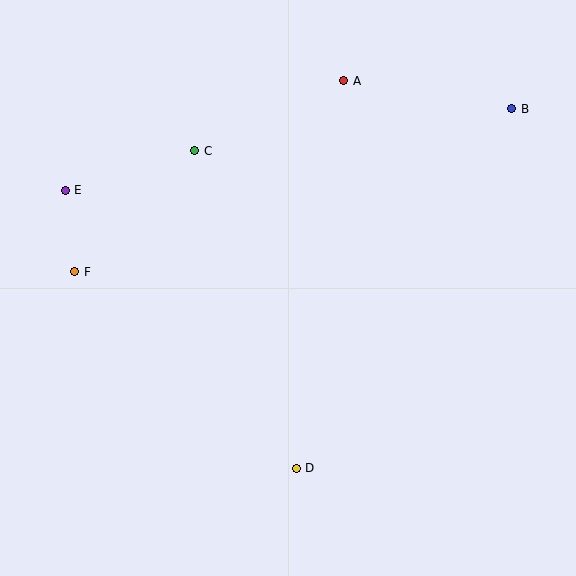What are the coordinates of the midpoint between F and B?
The midpoint between F and B is at (293, 190).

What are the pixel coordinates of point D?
Point D is at (296, 468).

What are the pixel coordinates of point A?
Point A is at (344, 81).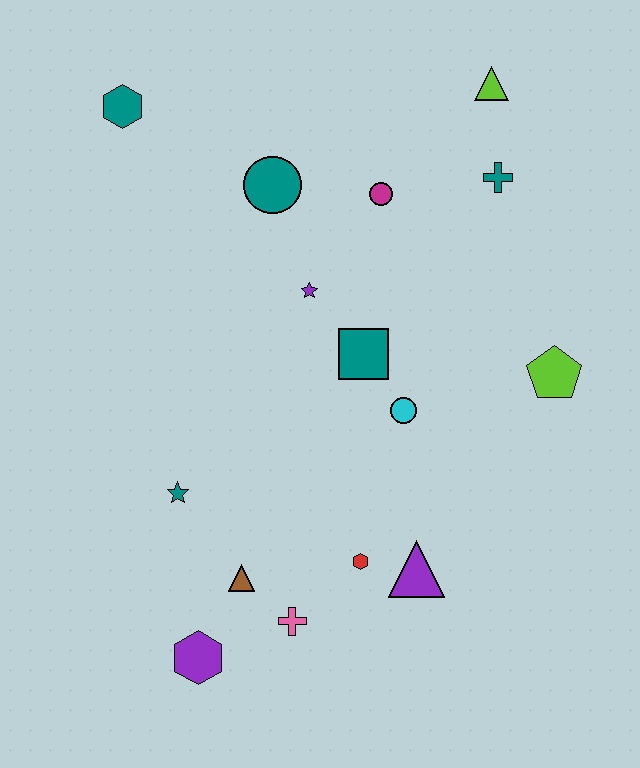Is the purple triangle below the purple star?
Yes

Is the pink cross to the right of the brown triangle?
Yes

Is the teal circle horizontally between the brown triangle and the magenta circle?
Yes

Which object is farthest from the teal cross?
The purple hexagon is farthest from the teal cross.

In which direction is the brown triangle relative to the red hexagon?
The brown triangle is to the left of the red hexagon.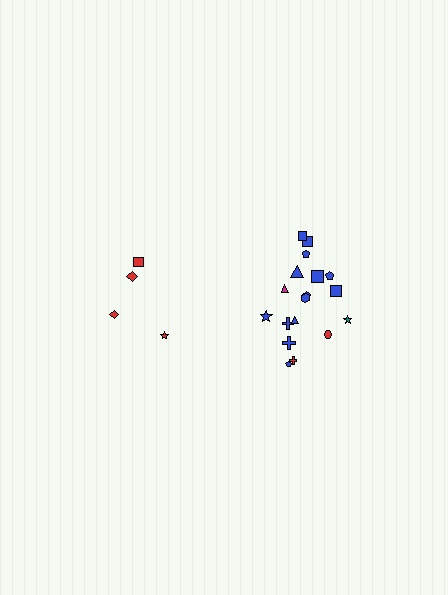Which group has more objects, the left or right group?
The right group.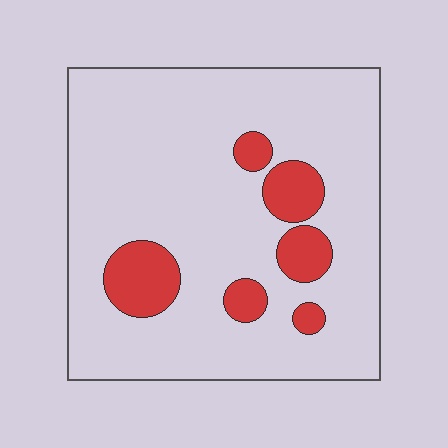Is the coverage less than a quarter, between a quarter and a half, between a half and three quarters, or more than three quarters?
Less than a quarter.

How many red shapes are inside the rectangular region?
6.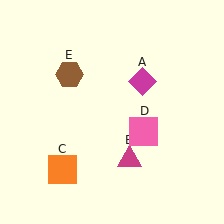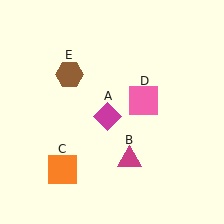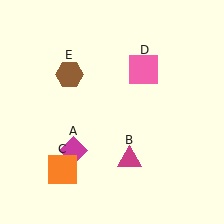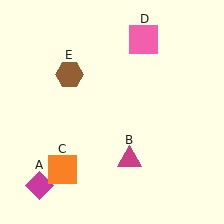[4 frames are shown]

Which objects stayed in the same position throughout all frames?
Magenta triangle (object B) and orange square (object C) and brown hexagon (object E) remained stationary.